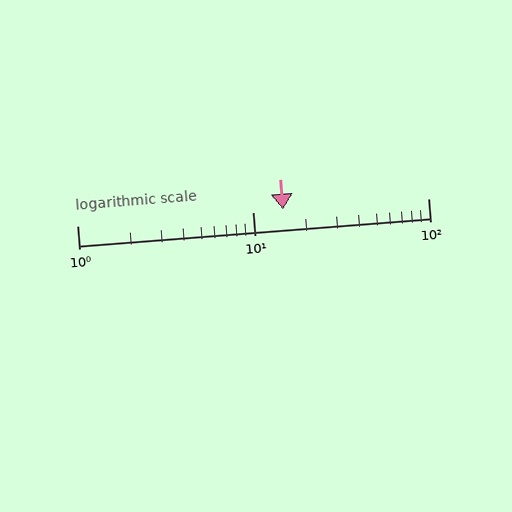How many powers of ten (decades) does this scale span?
The scale spans 2 decades, from 1 to 100.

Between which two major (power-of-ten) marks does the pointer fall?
The pointer is between 10 and 100.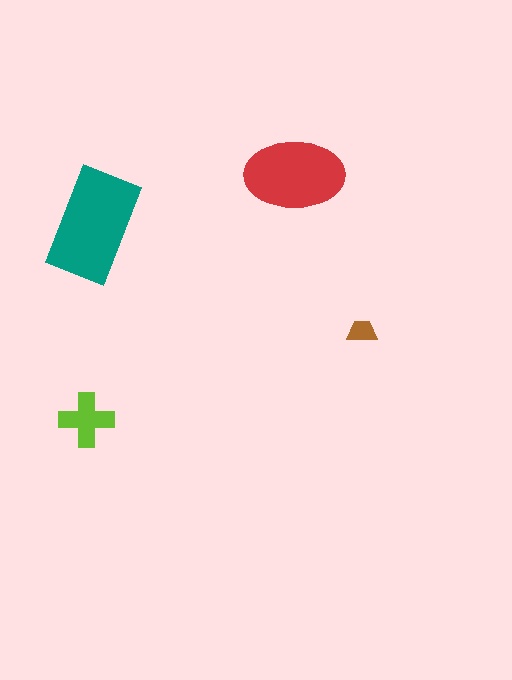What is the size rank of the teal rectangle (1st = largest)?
1st.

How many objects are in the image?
There are 4 objects in the image.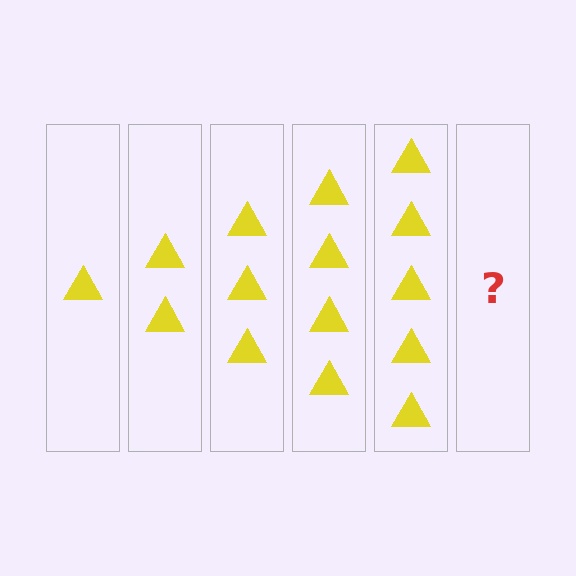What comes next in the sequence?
The next element should be 6 triangles.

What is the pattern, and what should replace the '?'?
The pattern is that each step adds one more triangle. The '?' should be 6 triangles.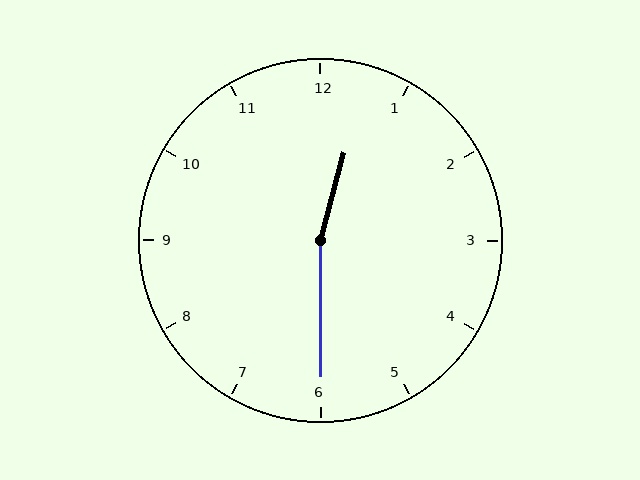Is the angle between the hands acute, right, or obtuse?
It is obtuse.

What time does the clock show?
12:30.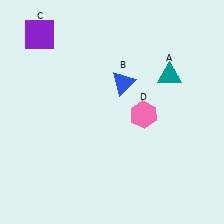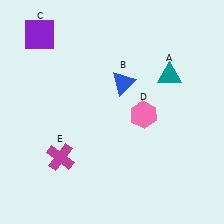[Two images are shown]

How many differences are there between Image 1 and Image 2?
There is 1 difference between the two images.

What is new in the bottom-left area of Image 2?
A magenta cross (E) was added in the bottom-left area of Image 2.